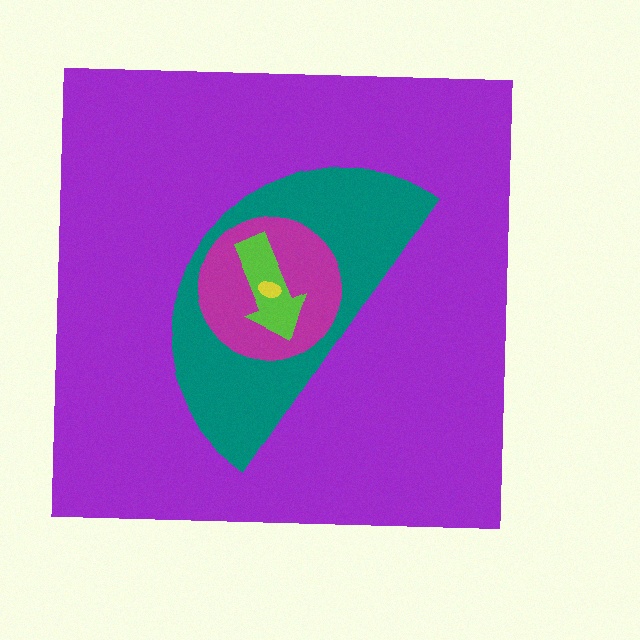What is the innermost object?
The yellow ellipse.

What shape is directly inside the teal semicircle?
The magenta circle.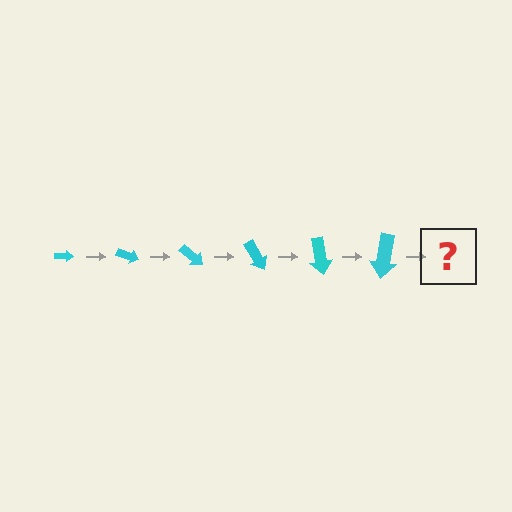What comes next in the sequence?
The next element should be an arrow, larger than the previous one and rotated 120 degrees from the start.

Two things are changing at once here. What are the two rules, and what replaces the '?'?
The two rules are that the arrow grows larger each step and it rotates 20 degrees each step. The '?' should be an arrow, larger than the previous one and rotated 120 degrees from the start.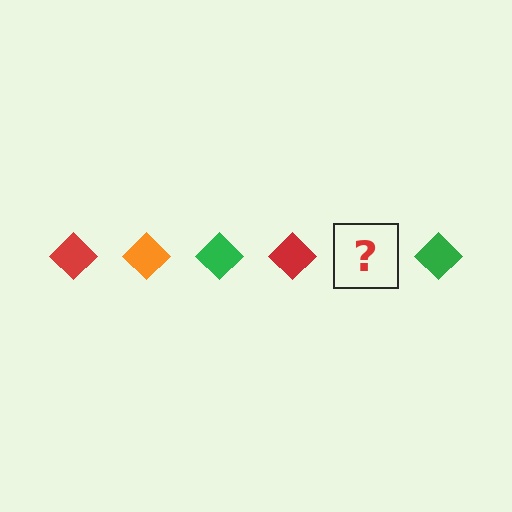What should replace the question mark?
The question mark should be replaced with an orange diamond.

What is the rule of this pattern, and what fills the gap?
The rule is that the pattern cycles through red, orange, green diamonds. The gap should be filled with an orange diamond.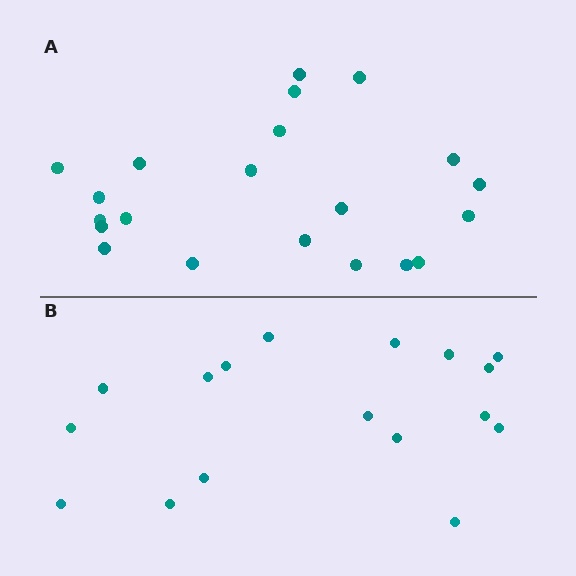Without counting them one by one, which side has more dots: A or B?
Region A (the top region) has more dots.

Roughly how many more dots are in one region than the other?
Region A has about 4 more dots than region B.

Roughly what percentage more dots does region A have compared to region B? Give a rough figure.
About 25% more.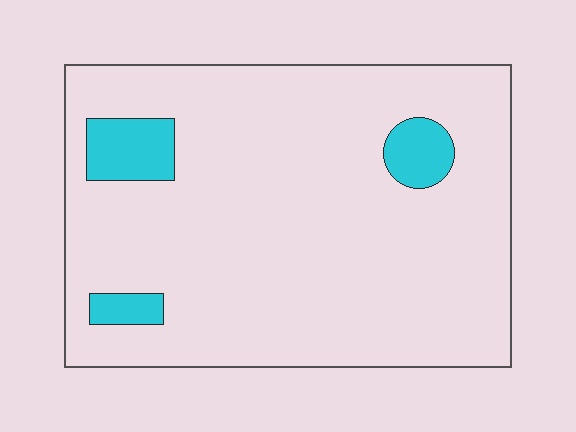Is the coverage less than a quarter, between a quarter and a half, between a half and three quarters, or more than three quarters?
Less than a quarter.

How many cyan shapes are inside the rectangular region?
3.